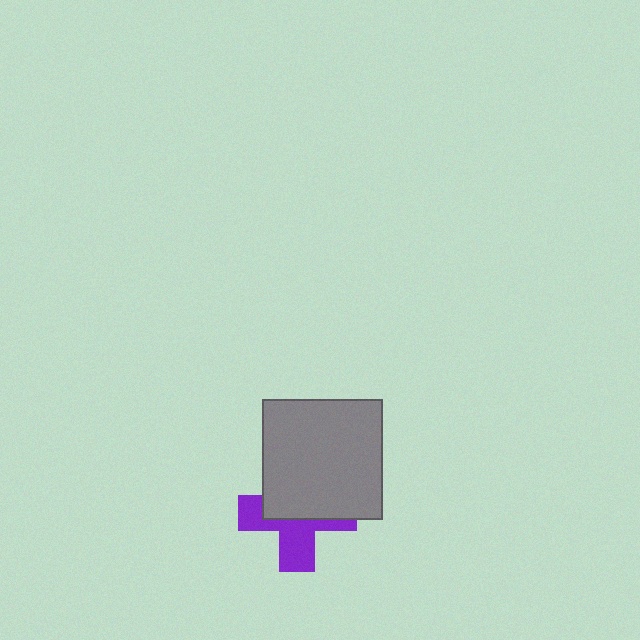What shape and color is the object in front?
The object in front is a gray square.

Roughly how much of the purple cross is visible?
About half of it is visible (roughly 48%).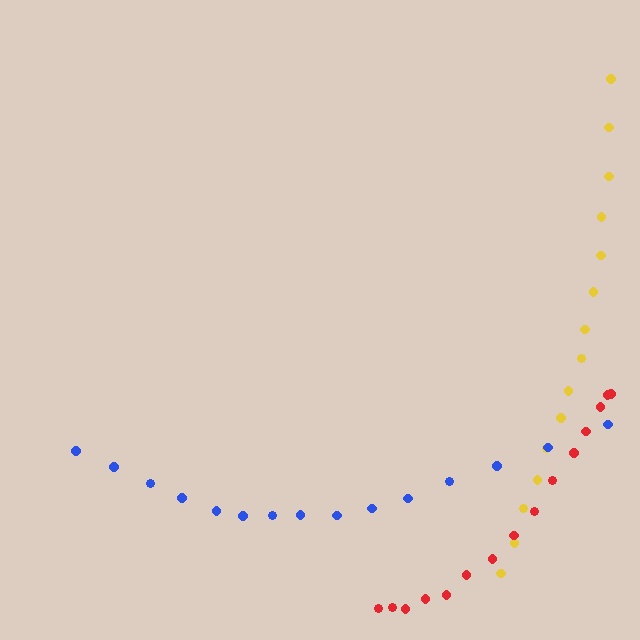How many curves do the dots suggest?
There are 3 distinct paths.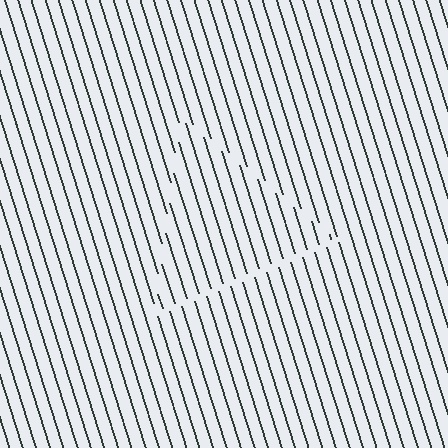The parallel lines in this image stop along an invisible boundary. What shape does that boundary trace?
An illusory triangle. The interior of the shape contains the same grating, shifted by half a period — the contour is defined by the phase discontinuity where line-ends from the inner and outer gratings abut.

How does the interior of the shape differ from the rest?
The interior of the shape contains the same grating, shifted by half a period — the contour is defined by the phase discontinuity where line-ends from the inner and outer gratings abut.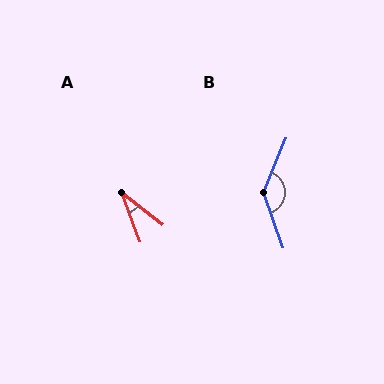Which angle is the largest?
B, at approximately 138 degrees.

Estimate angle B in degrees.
Approximately 138 degrees.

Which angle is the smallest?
A, at approximately 32 degrees.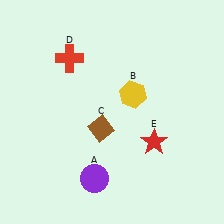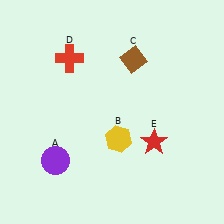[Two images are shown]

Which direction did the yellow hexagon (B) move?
The yellow hexagon (B) moved down.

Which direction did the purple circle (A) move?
The purple circle (A) moved left.